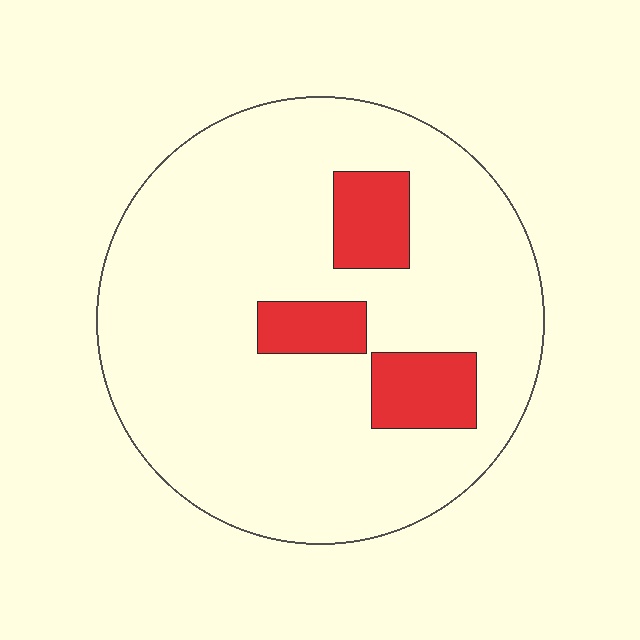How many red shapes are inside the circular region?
3.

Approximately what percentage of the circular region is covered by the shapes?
Approximately 15%.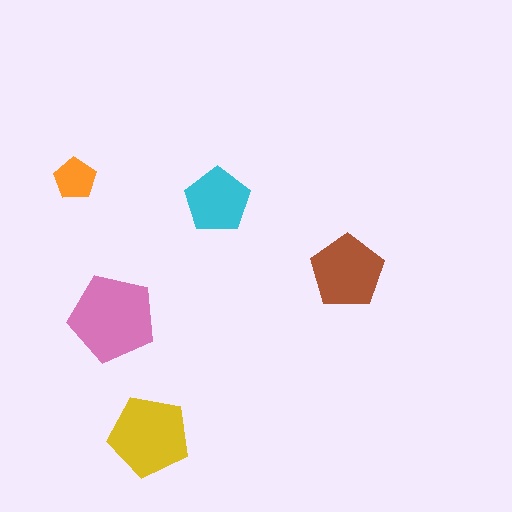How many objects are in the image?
There are 5 objects in the image.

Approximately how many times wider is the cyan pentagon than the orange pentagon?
About 1.5 times wider.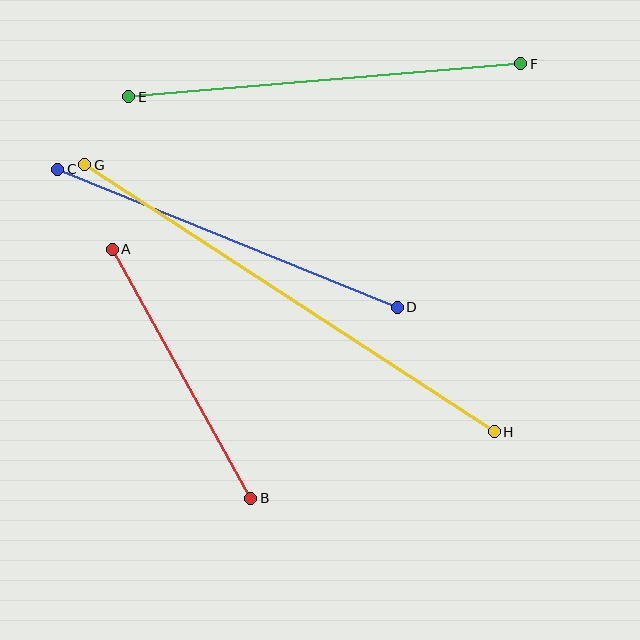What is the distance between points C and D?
The distance is approximately 366 pixels.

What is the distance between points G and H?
The distance is approximately 489 pixels.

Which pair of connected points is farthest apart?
Points G and H are farthest apart.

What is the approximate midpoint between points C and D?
The midpoint is at approximately (228, 238) pixels.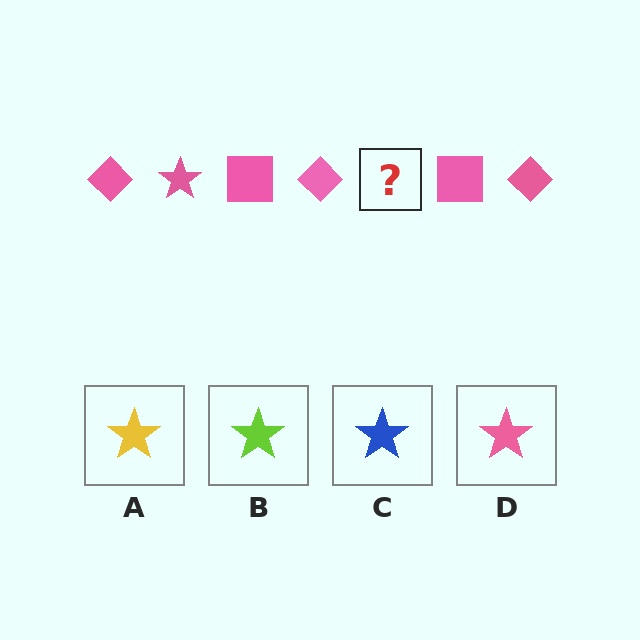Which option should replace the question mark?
Option D.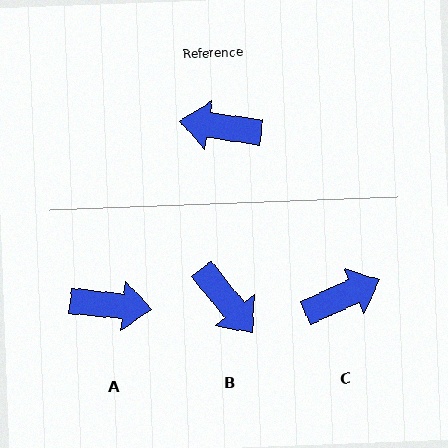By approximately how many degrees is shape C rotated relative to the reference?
Approximately 147 degrees clockwise.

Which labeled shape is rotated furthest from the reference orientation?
A, about 177 degrees away.